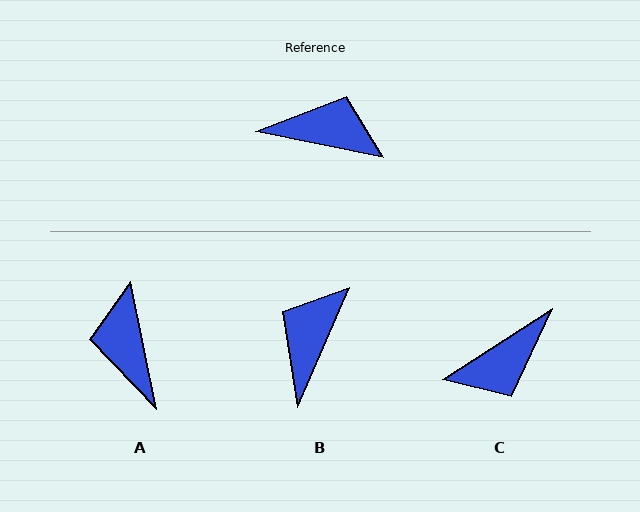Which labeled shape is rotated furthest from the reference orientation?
C, about 136 degrees away.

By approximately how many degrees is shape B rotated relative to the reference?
Approximately 78 degrees counter-clockwise.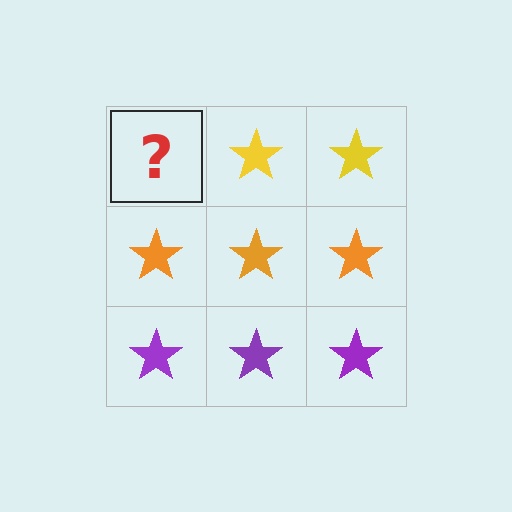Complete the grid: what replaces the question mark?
The question mark should be replaced with a yellow star.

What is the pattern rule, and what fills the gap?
The rule is that each row has a consistent color. The gap should be filled with a yellow star.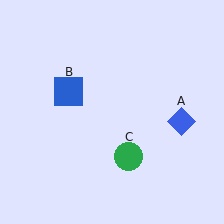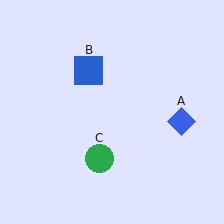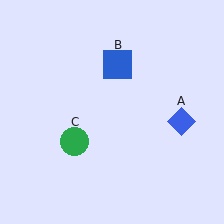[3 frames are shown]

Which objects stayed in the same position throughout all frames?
Blue diamond (object A) remained stationary.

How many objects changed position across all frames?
2 objects changed position: blue square (object B), green circle (object C).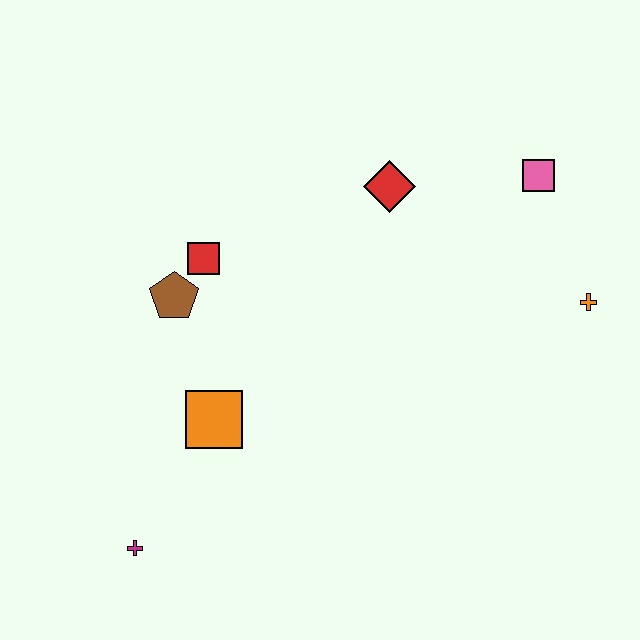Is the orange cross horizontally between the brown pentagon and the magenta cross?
No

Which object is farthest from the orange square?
The pink square is farthest from the orange square.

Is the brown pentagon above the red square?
No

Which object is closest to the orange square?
The brown pentagon is closest to the orange square.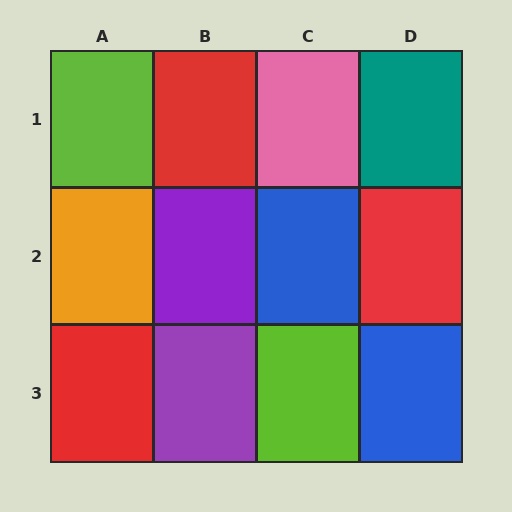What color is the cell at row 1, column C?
Pink.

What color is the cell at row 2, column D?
Red.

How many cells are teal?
1 cell is teal.